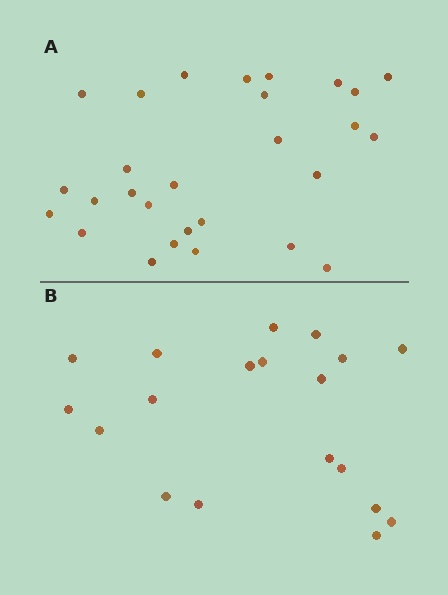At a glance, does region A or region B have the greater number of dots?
Region A (the top region) has more dots.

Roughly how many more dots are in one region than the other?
Region A has roughly 8 or so more dots than region B.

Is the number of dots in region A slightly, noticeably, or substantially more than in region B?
Region A has substantially more. The ratio is roughly 1.5 to 1.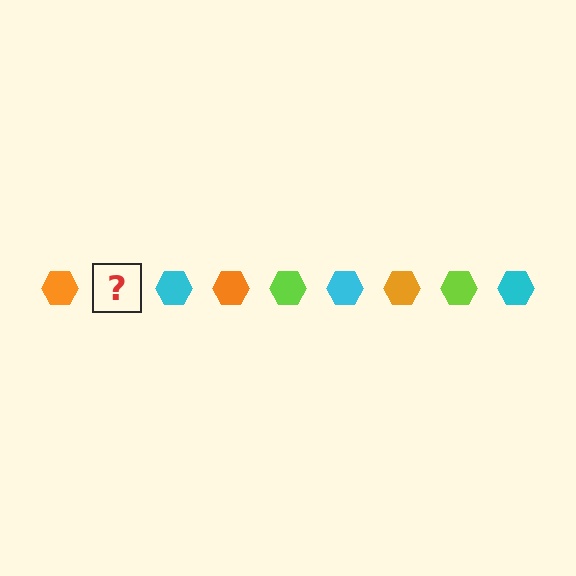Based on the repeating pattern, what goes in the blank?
The blank should be a lime hexagon.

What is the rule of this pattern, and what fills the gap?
The rule is that the pattern cycles through orange, lime, cyan hexagons. The gap should be filled with a lime hexagon.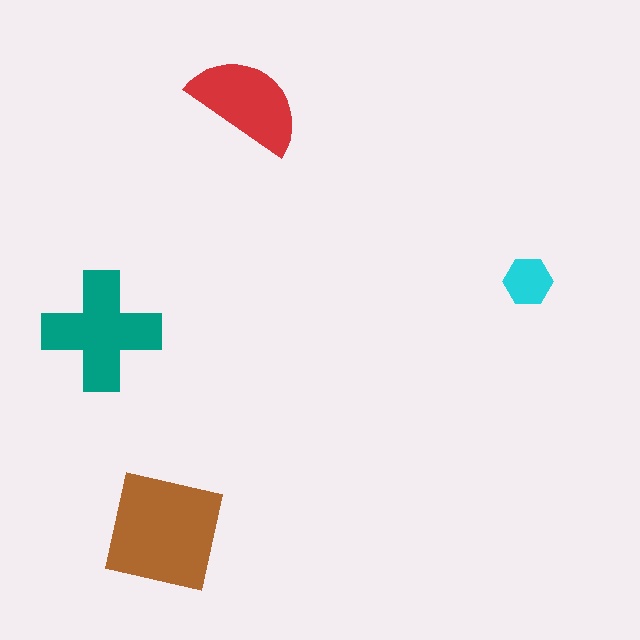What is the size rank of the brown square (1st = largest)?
1st.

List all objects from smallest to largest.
The cyan hexagon, the red semicircle, the teal cross, the brown square.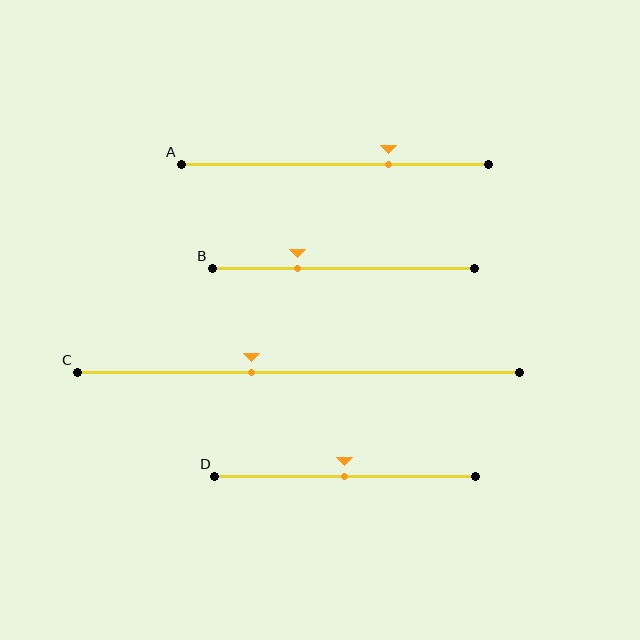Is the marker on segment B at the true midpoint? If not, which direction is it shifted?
No, the marker on segment B is shifted to the left by about 18% of the segment length.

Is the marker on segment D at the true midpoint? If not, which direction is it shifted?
Yes, the marker on segment D is at the true midpoint.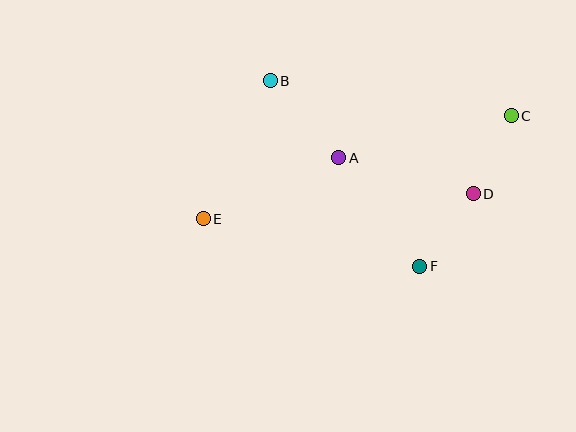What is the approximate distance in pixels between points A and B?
The distance between A and B is approximately 103 pixels.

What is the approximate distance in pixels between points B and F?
The distance between B and F is approximately 238 pixels.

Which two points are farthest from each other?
Points C and E are farthest from each other.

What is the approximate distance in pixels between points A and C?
The distance between A and C is approximately 178 pixels.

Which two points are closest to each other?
Points C and D are closest to each other.